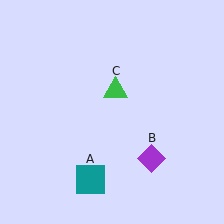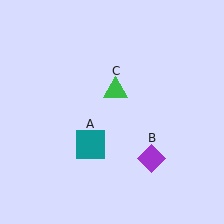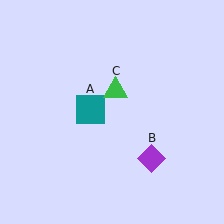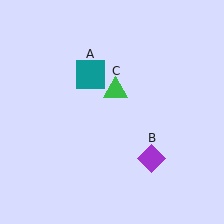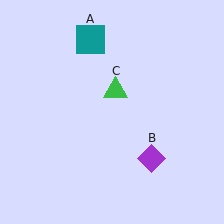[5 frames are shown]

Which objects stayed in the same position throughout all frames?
Purple diamond (object B) and green triangle (object C) remained stationary.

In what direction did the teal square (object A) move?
The teal square (object A) moved up.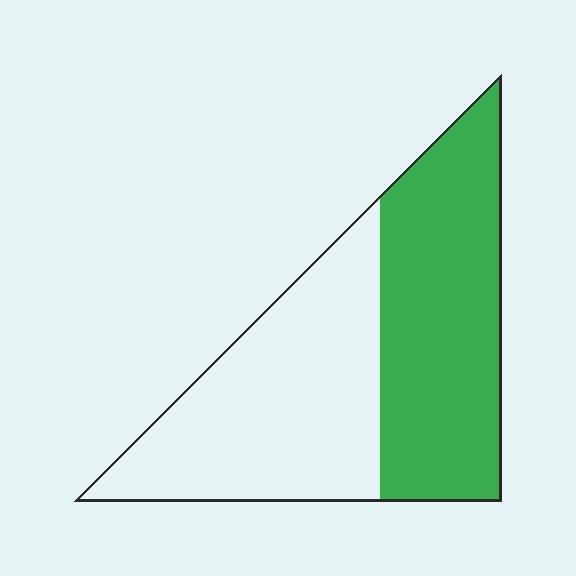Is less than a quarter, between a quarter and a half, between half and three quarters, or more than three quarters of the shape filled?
Between a quarter and a half.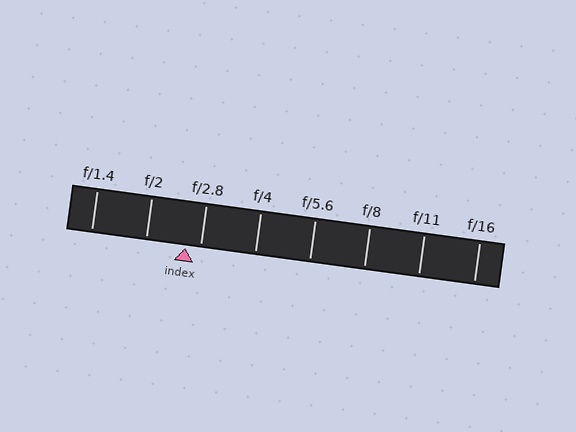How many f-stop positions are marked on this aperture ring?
There are 8 f-stop positions marked.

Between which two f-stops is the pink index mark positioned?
The index mark is between f/2 and f/2.8.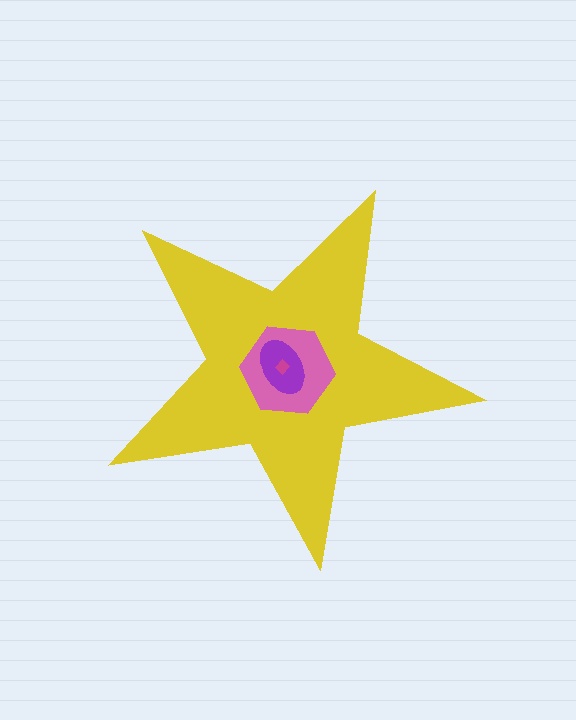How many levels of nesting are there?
4.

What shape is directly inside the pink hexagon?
The purple ellipse.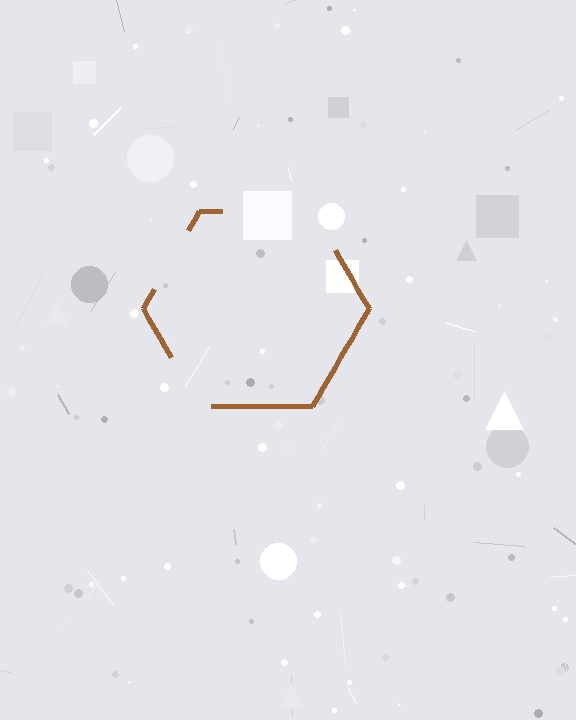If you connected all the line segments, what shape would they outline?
They would outline a hexagon.